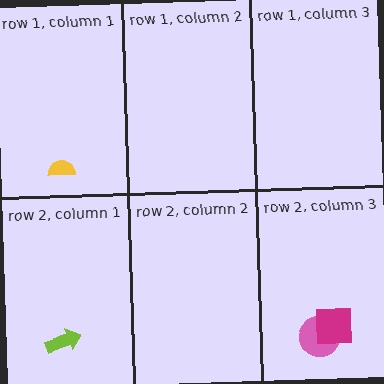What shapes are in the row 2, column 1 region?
The lime arrow.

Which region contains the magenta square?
The row 2, column 3 region.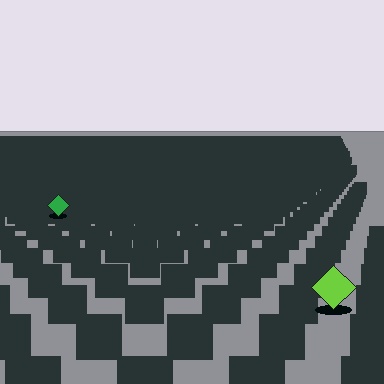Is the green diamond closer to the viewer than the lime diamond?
No. The lime diamond is closer — you can tell from the texture gradient: the ground texture is coarser near it.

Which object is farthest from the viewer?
The green diamond is farthest from the viewer. It appears smaller and the ground texture around it is denser.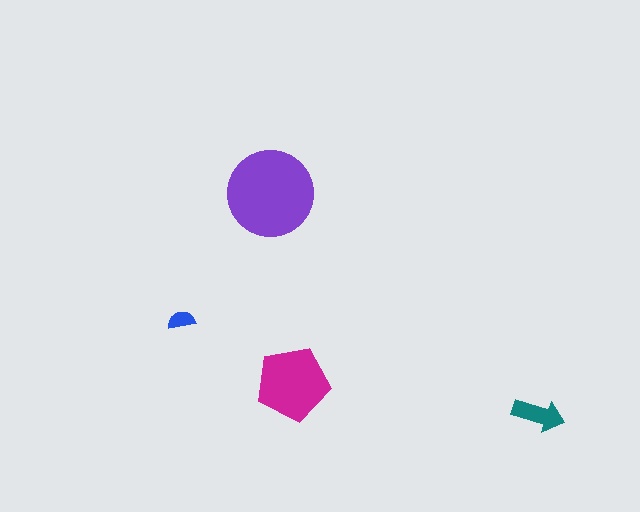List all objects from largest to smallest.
The purple circle, the magenta pentagon, the teal arrow, the blue semicircle.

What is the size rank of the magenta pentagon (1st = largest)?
2nd.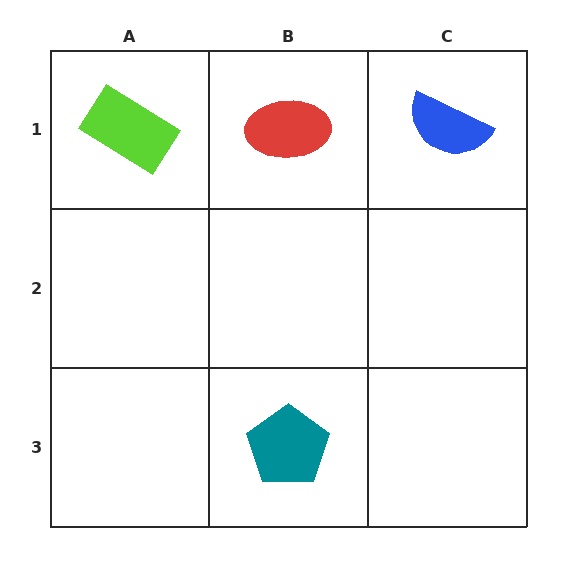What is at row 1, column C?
A blue semicircle.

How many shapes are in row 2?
0 shapes.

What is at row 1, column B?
A red ellipse.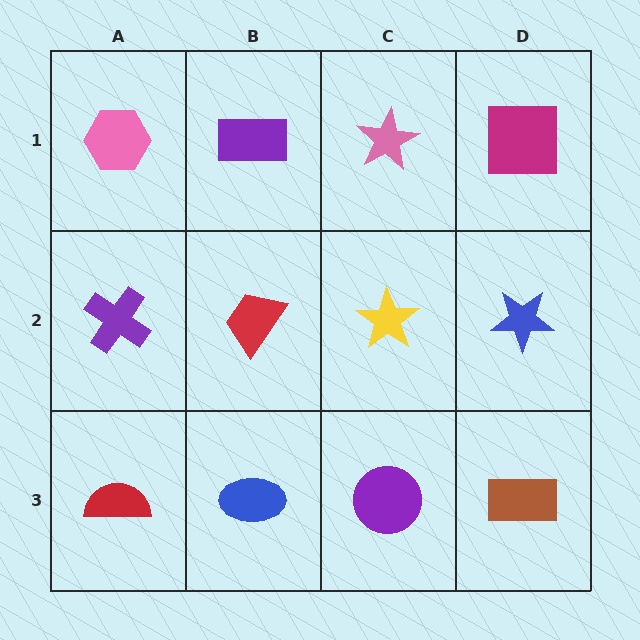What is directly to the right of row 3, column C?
A brown rectangle.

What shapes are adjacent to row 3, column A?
A purple cross (row 2, column A), a blue ellipse (row 3, column B).